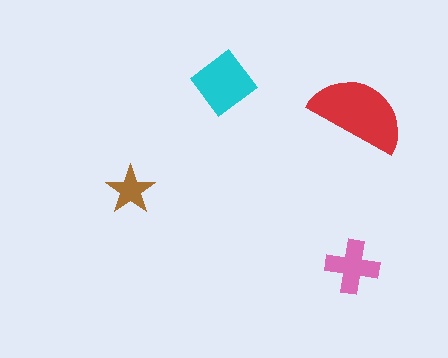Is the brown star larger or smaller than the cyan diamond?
Smaller.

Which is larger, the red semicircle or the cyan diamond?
The red semicircle.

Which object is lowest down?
The pink cross is bottommost.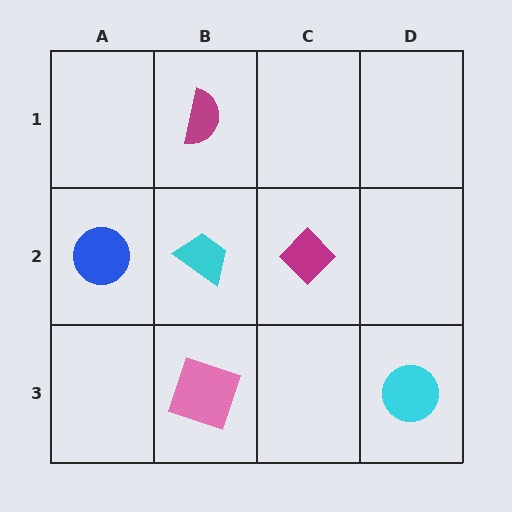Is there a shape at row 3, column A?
No, that cell is empty.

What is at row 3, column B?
A pink square.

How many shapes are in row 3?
2 shapes.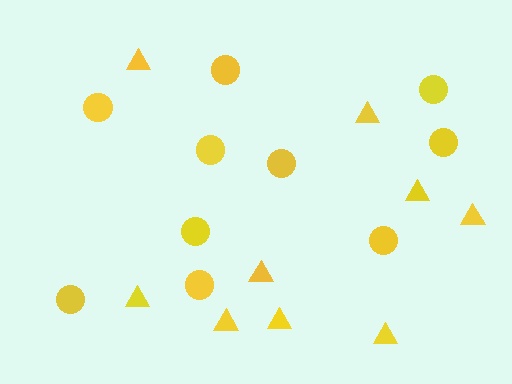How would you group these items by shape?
There are 2 groups: one group of triangles (9) and one group of circles (10).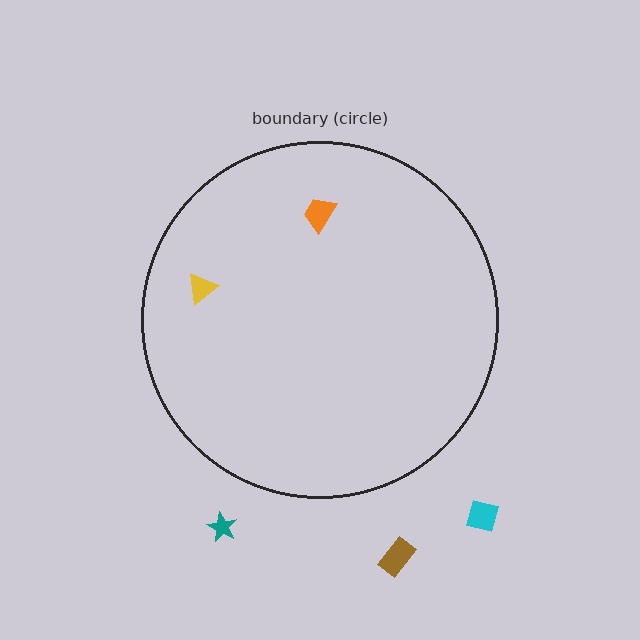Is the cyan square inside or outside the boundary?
Outside.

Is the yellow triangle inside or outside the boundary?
Inside.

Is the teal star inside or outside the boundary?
Outside.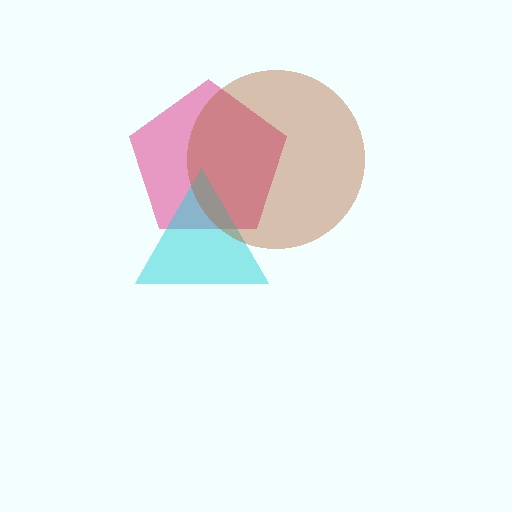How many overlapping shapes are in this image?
There are 3 overlapping shapes in the image.